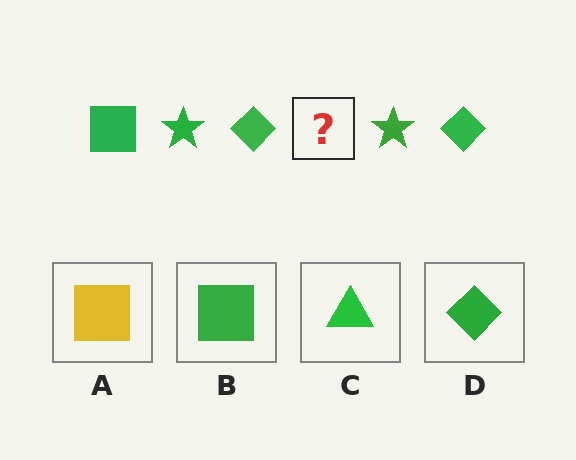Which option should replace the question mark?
Option B.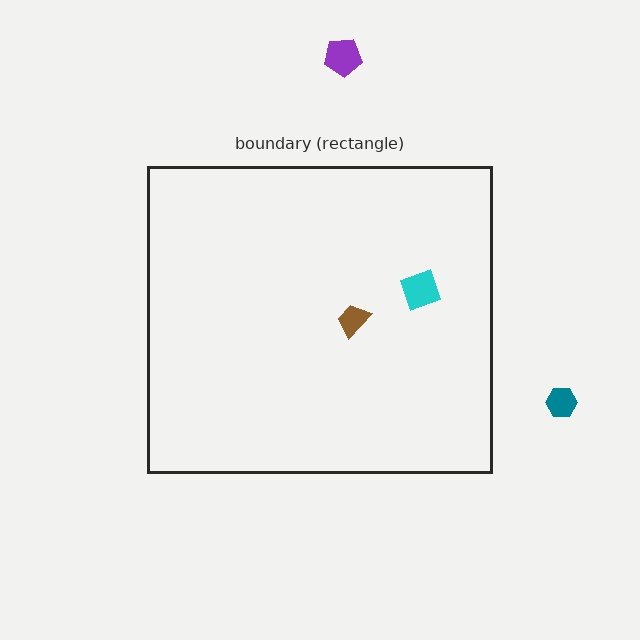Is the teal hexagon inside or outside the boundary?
Outside.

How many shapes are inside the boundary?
2 inside, 2 outside.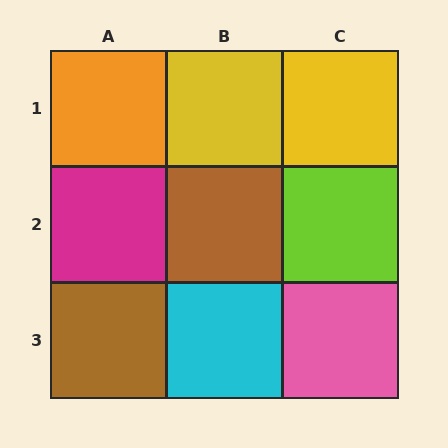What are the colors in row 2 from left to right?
Magenta, brown, lime.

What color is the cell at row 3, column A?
Brown.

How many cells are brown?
2 cells are brown.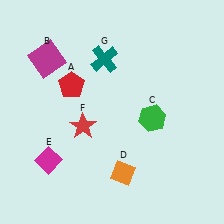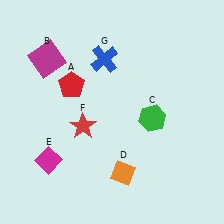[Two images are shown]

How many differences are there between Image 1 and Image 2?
There is 1 difference between the two images.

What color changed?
The cross (G) changed from teal in Image 1 to blue in Image 2.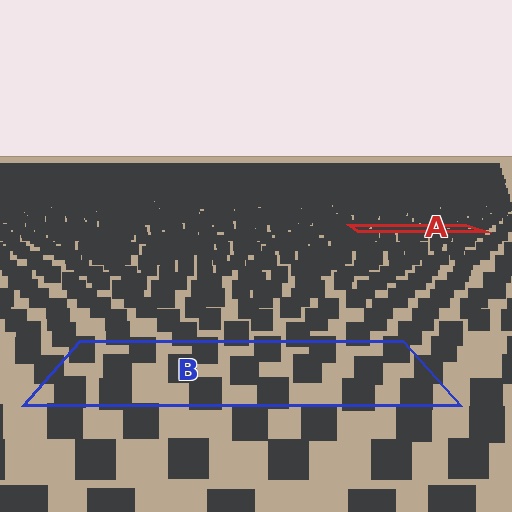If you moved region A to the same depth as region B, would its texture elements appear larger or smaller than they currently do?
They would appear larger. At a closer depth, the same texture elements are projected at a bigger on-screen size.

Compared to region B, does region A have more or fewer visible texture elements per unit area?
Region A has more texture elements per unit area — they are packed more densely because it is farther away.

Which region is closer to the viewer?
Region B is closer. The texture elements there are larger and more spread out.